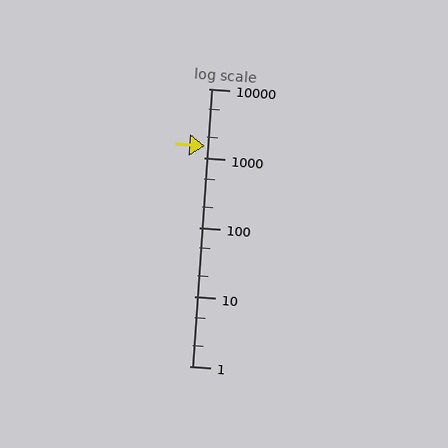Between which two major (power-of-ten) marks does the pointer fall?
The pointer is between 1000 and 10000.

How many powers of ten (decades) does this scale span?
The scale spans 4 decades, from 1 to 10000.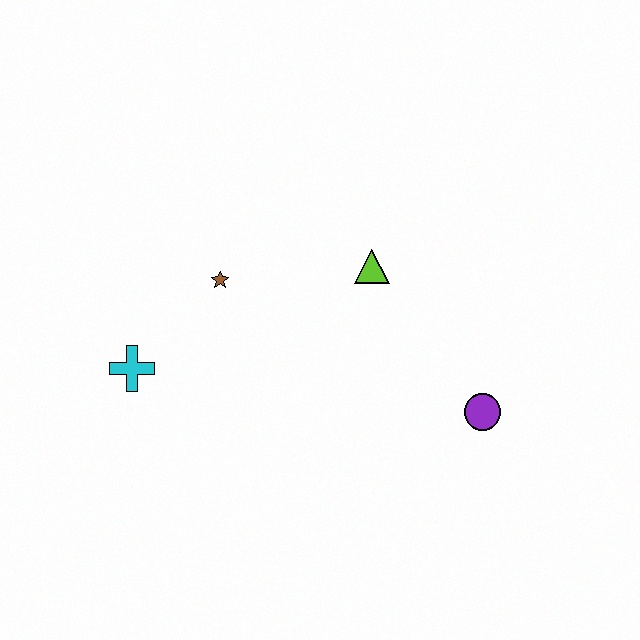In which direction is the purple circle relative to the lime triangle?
The purple circle is below the lime triangle.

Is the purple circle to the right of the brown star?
Yes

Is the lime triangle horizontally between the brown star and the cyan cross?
No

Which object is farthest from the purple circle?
The cyan cross is farthest from the purple circle.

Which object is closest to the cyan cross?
The brown star is closest to the cyan cross.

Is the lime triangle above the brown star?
Yes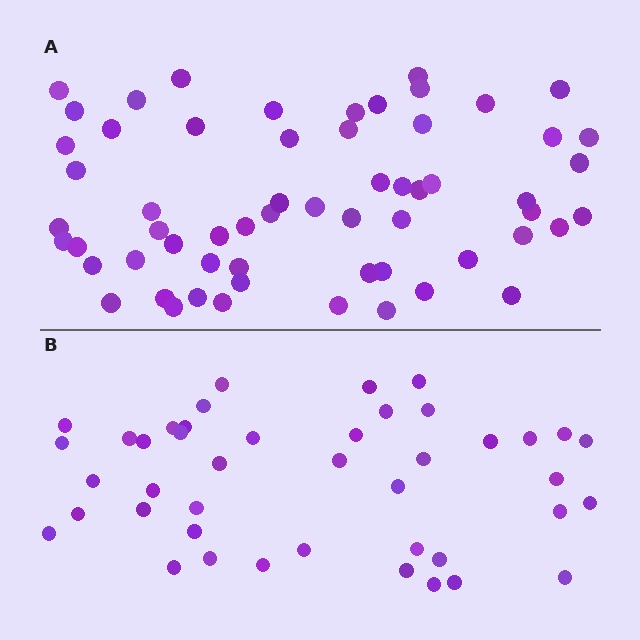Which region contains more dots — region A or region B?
Region A (the top region) has more dots.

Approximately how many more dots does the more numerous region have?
Region A has approximately 15 more dots than region B.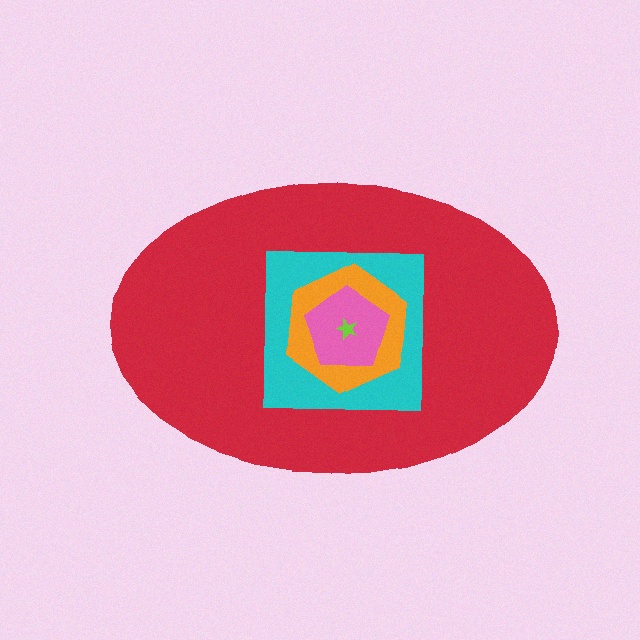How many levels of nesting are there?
5.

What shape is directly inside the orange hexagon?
The pink pentagon.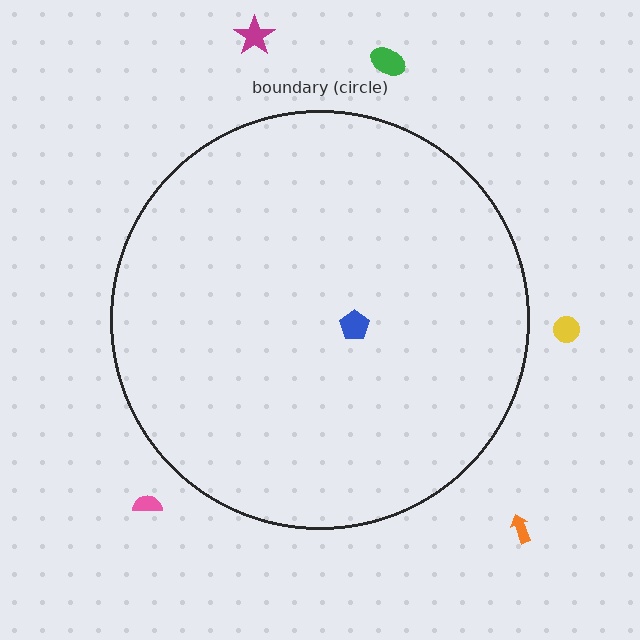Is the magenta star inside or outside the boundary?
Outside.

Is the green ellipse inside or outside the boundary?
Outside.